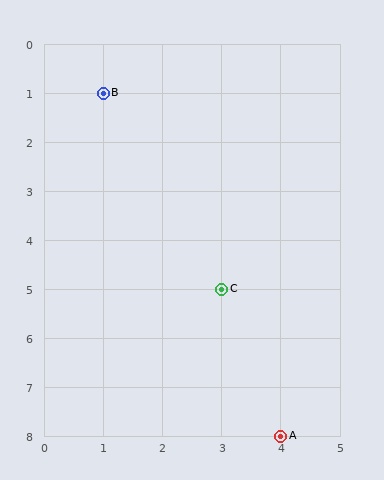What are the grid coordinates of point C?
Point C is at grid coordinates (3, 5).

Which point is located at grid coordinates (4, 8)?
Point A is at (4, 8).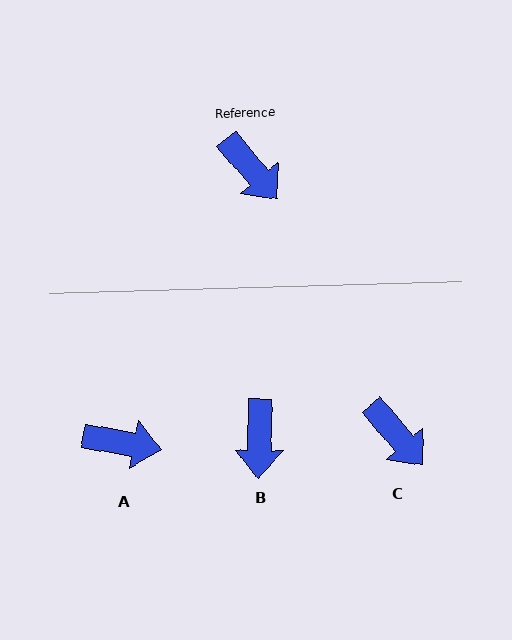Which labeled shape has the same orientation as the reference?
C.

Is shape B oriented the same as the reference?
No, it is off by about 42 degrees.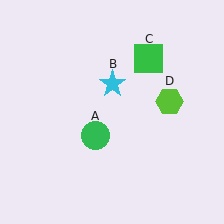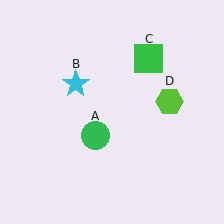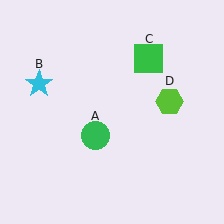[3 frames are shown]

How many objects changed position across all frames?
1 object changed position: cyan star (object B).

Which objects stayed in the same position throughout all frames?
Green circle (object A) and green square (object C) and lime hexagon (object D) remained stationary.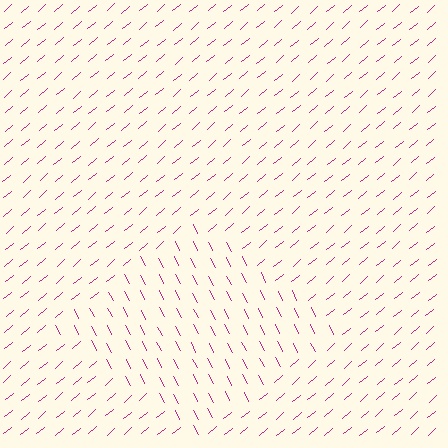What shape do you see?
I see a diamond.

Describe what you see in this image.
The image is filled with small magenta line segments. A diamond region in the image has lines oriented differently from the surrounding lines, creating a visible texture boundary.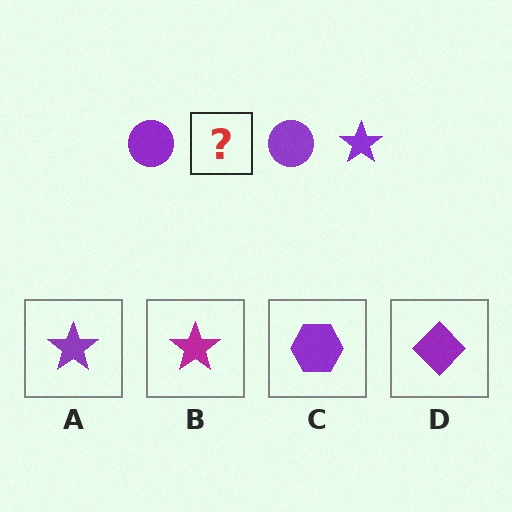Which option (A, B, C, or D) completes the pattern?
A.